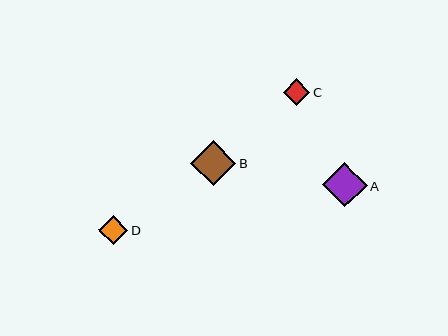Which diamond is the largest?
Diamond B is the largest with a size of approximately 45 pixels.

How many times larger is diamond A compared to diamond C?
Diamond A is approximately 1.7 times the size of diamond C.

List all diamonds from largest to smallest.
From largest to smallest: B, A, D, C.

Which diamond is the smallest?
Diamond C is the smallest with a size of approximately 26 pixels.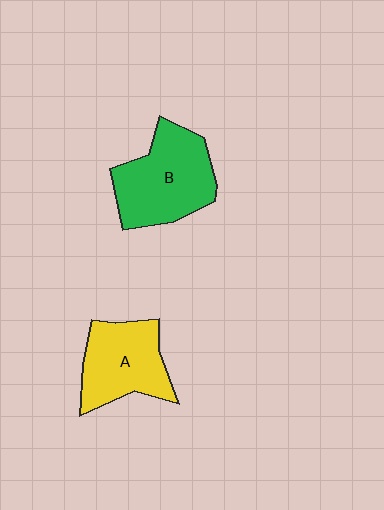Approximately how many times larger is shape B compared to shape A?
Approximately 1.2 times.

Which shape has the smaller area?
Shape A (yellow).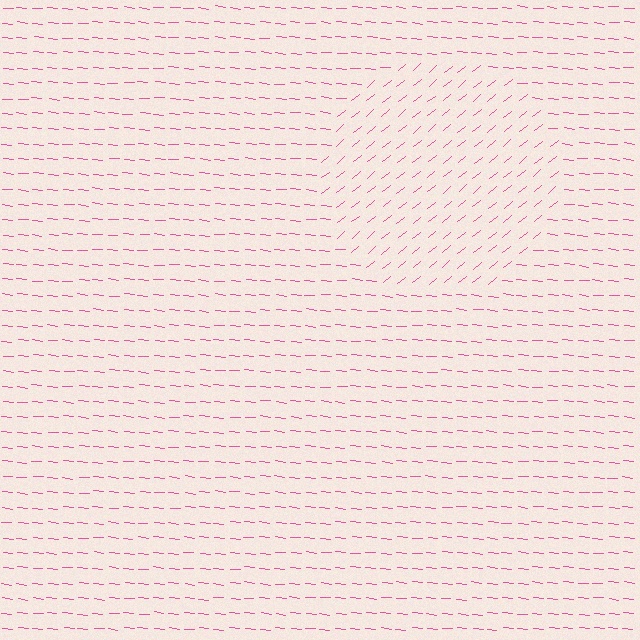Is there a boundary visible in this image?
Yes, there is a texture boundary formed by a change in line orientation.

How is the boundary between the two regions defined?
The boundary is defined purely by a change in line orientation (approximately 45 degrees difference). All lines are the same color and thickness.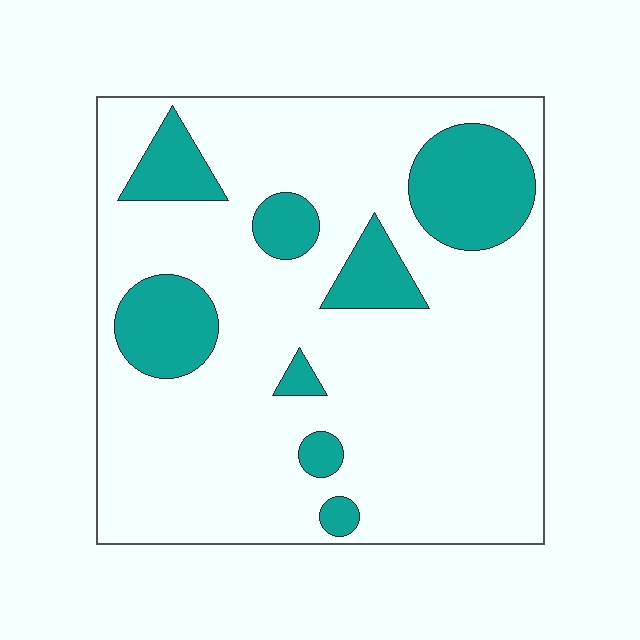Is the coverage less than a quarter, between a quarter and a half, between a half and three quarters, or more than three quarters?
Less than a quarter.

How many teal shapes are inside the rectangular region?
8.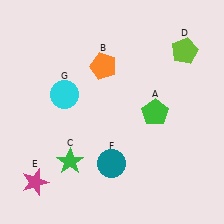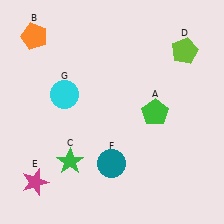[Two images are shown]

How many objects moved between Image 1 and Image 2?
1 object moved between the two images.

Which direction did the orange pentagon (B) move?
The orange pentagon (B) moved left.